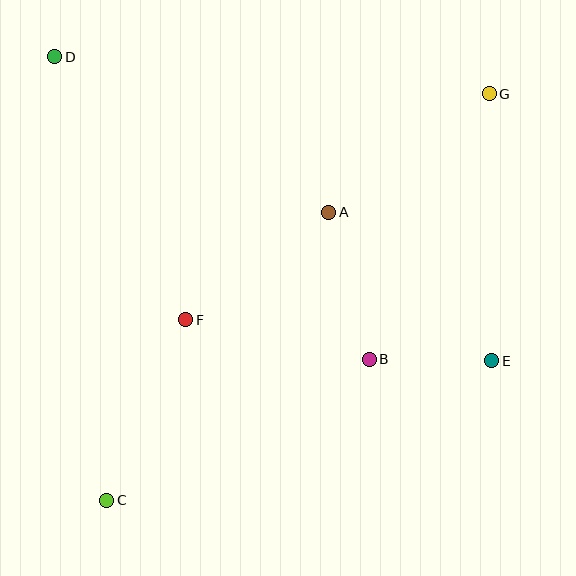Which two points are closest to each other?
Points B and E are closest to each other.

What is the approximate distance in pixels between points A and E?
The distance between A and E is approximately 220 pixels.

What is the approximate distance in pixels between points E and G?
The distance between E and G is approximately 267 pixels.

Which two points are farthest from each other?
Points C and G are farthest from each other.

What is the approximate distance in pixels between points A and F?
The distance between A and F is approximately 179 pixels.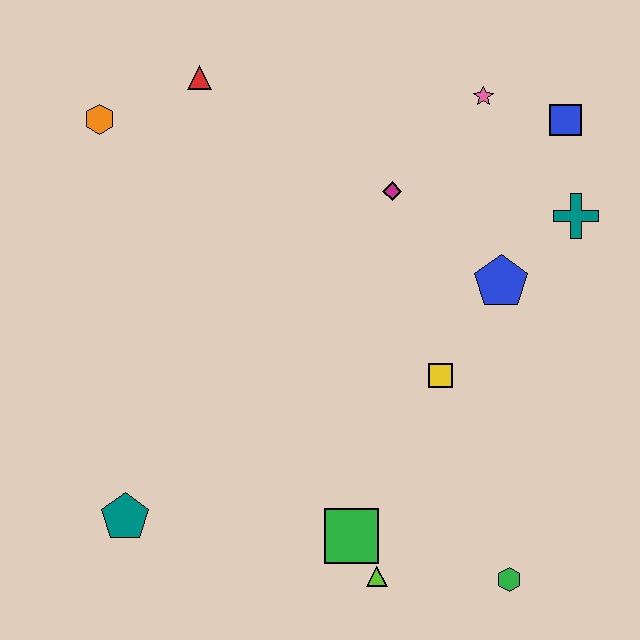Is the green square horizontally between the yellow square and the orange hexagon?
Yes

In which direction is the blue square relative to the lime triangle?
The blue square is above the lime triangle.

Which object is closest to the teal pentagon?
The green square is closest to the teal pentagon.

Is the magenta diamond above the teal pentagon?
Yes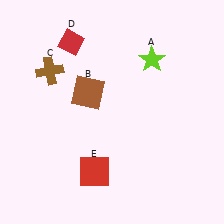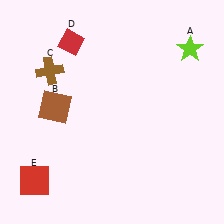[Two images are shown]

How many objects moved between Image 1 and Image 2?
3 objects moved between the two images.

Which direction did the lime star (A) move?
The lime star (A) moved right.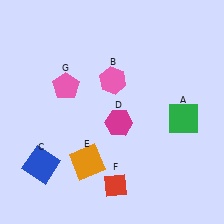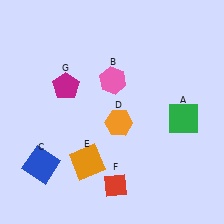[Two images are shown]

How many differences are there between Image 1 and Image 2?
There are 2 differences between the two images.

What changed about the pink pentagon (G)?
In Image 1, G is pink. In Image 2, it changed to magenta.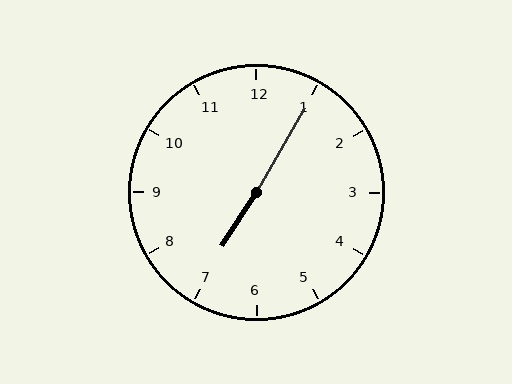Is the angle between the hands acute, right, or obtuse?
It is obtuse.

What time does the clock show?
7:05.